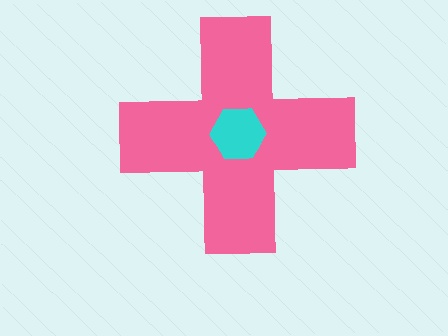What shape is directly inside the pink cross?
The cyan hexagon.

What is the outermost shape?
The pink cross.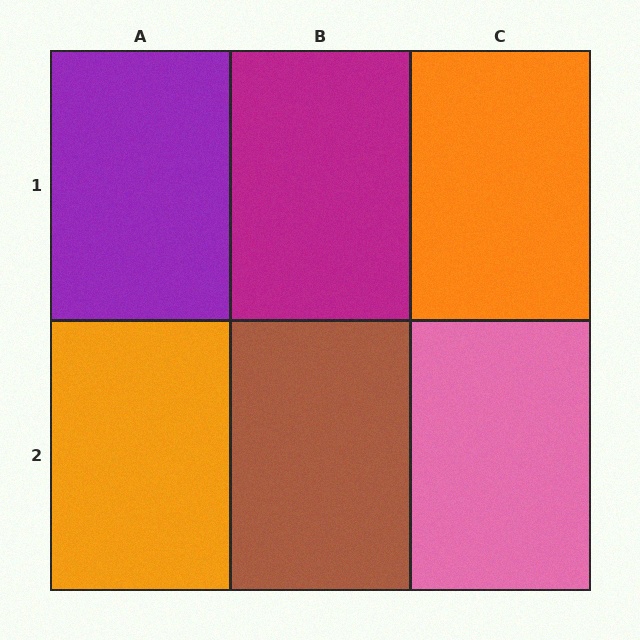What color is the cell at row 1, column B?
Magenta.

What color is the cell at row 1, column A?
Purple.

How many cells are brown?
1 cell is brown.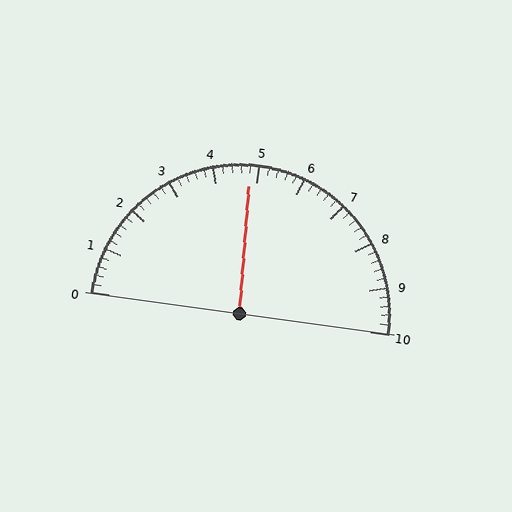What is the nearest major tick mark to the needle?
The nearest major tick mark is 5.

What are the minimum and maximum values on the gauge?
The gauge ranges from 0 to 10.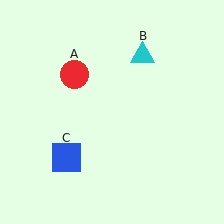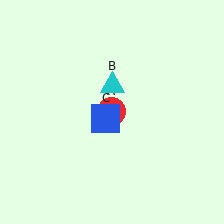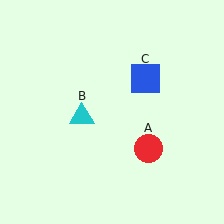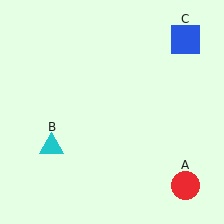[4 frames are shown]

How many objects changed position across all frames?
3 objects changed position: red circle (object A), cyan triangle (object B), blue square (object C).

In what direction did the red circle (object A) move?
The red circle (object A) moved down and to the right.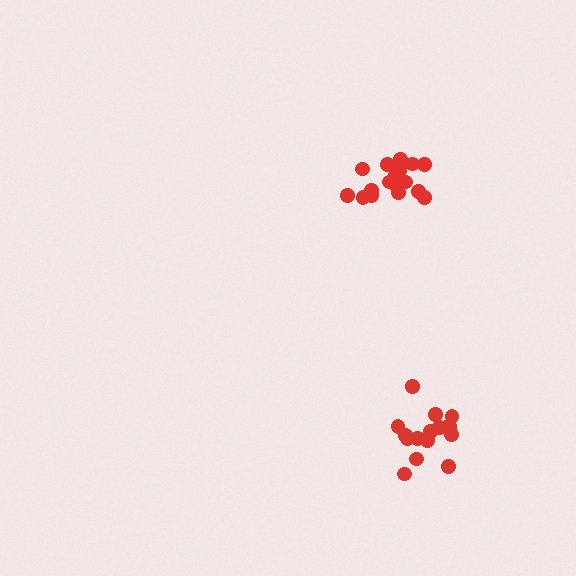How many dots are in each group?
Group 1: 20 dots, Group 2: 16 dots (36 total).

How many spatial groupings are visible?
There are 2 spatial groupings.